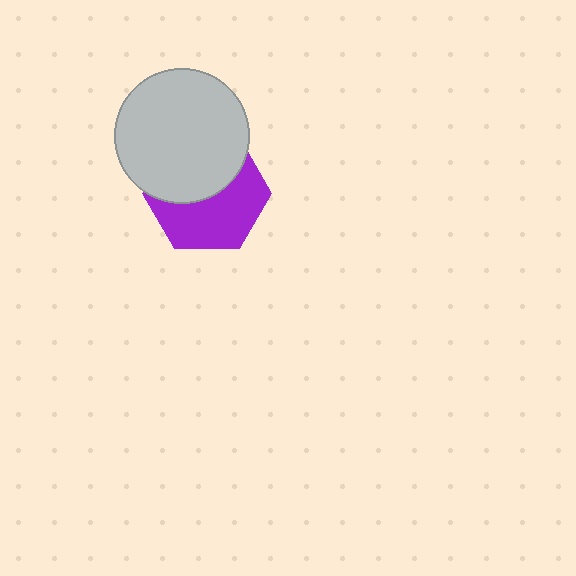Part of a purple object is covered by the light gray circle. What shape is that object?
It is a hexagon.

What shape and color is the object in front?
The object in front is a light gray circle.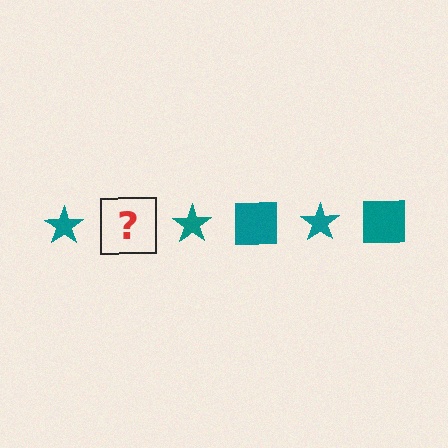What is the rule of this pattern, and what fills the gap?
The rule is that the pattern cycles through star, square shapes in teal. The gap should be filled with a teal square.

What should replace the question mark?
The question mark should be replaced with a teal square.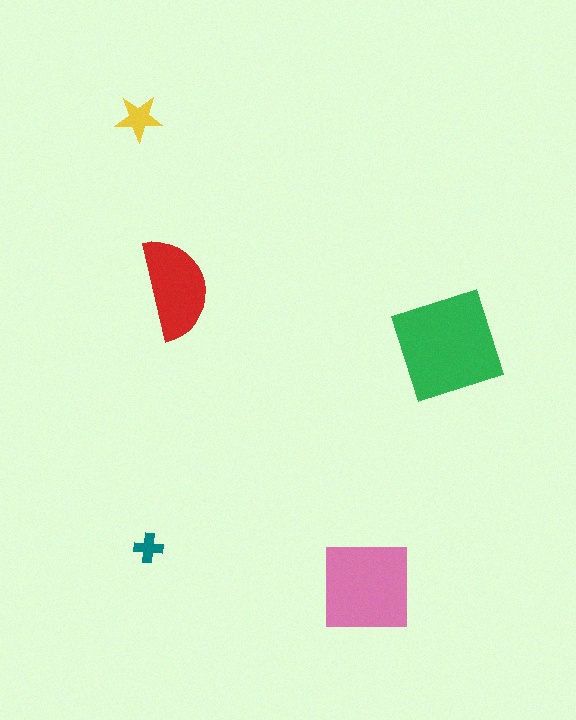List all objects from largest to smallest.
The green diamond, the pink square, the red semicircle, the yellow star, the teal cross.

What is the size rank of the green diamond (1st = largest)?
1st.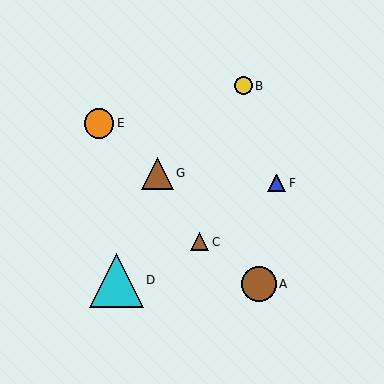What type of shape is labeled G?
Shape G is a brown triangle.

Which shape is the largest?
The cyan triangle (labeled D) is the largest.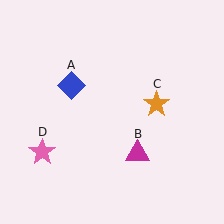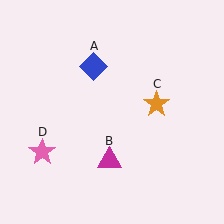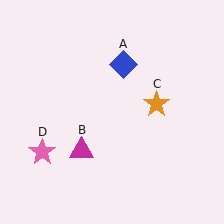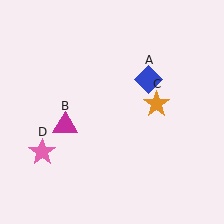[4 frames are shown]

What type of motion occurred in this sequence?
The blue diamond (object A), magenta triangle (object B) rotated clockwise around the center of the scene.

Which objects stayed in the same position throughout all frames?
Orange star (object C) and pink star (object D) remained stationary.